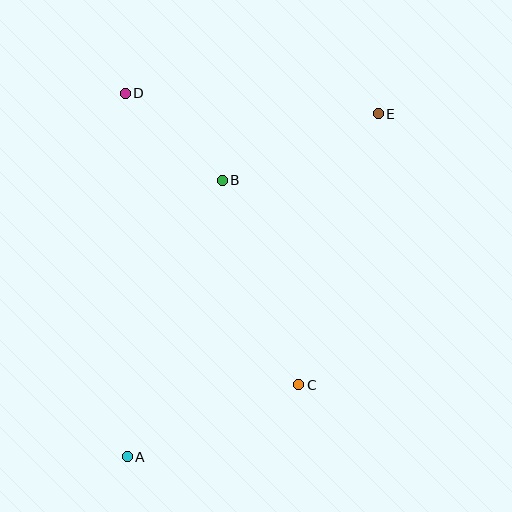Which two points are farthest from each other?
Points A and E are farthest from each other.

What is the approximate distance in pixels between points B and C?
The distance between B and C is approximately 219 pixels.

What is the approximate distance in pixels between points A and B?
The distance between A and B is approximately 292 pixels.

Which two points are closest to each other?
Points B and D are closest to each other.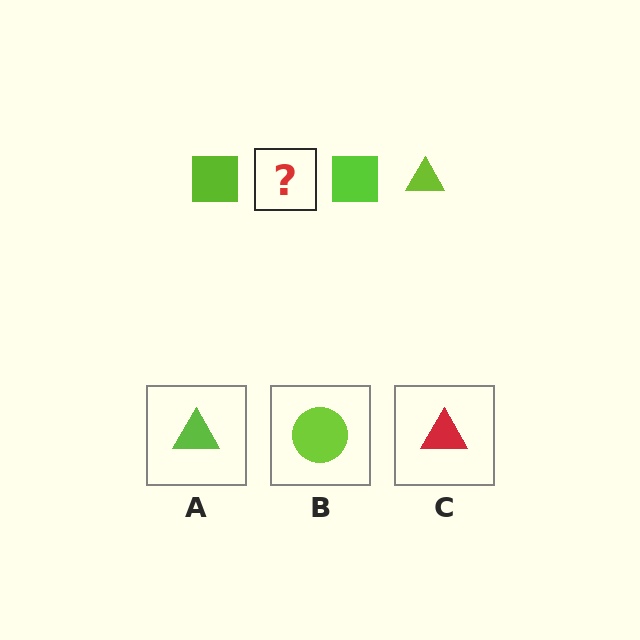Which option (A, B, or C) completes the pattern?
A.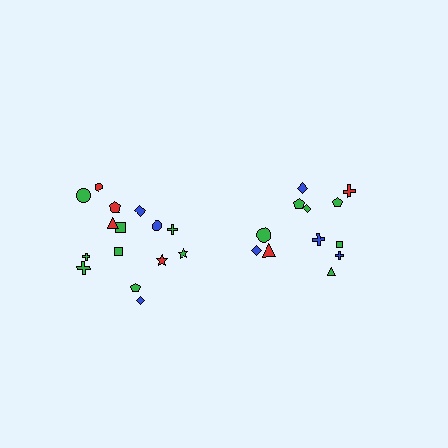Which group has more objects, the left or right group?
The left group.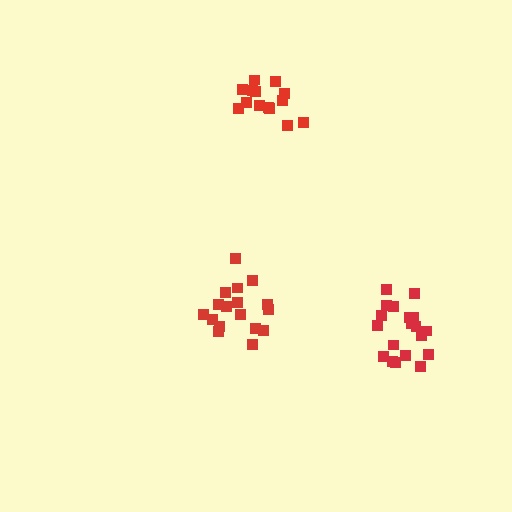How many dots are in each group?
Group 1: 17 dots, Group 2: 19 dots, Group 3: 14 dots (50 total).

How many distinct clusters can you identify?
There are 3 distinct clusters.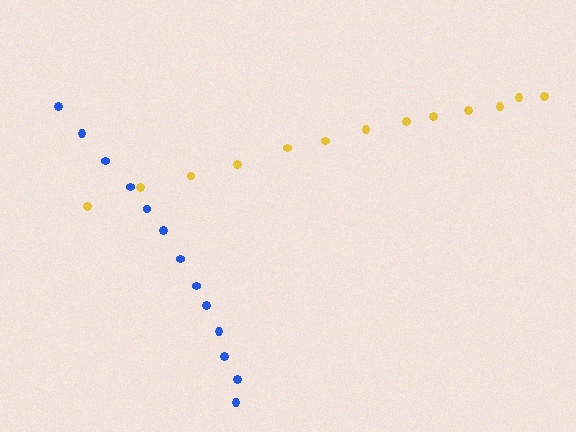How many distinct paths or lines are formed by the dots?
There are 2 distinct paths.